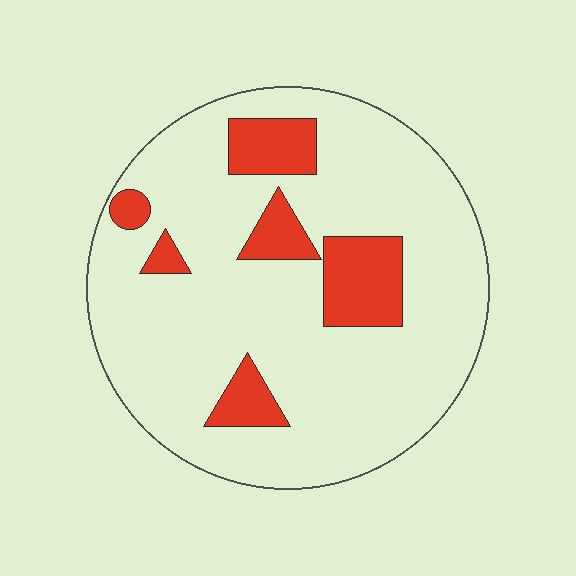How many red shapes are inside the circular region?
6.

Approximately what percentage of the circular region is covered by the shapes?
Approximately 15%.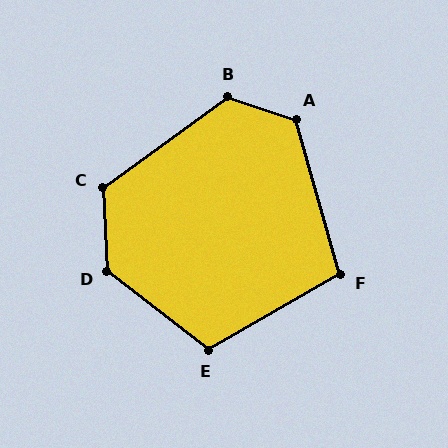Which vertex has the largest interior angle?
D, at approximately 130 degrees.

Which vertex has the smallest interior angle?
F, at approximately 104 degrees.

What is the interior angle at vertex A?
Approximately 124 degrees (obtuse).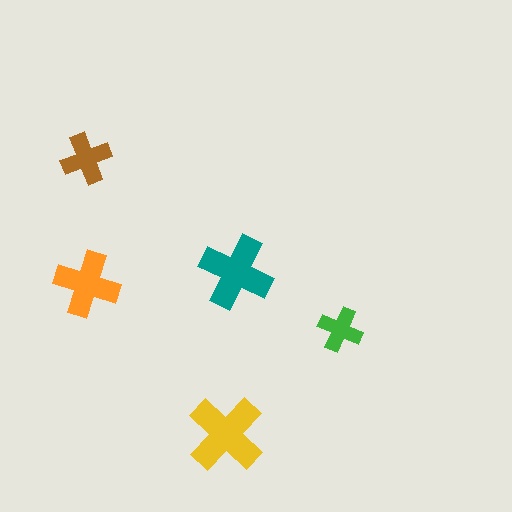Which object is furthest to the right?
The green cross is rightmost.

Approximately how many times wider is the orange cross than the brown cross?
About 1.5 times wider.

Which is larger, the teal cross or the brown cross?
The teal one.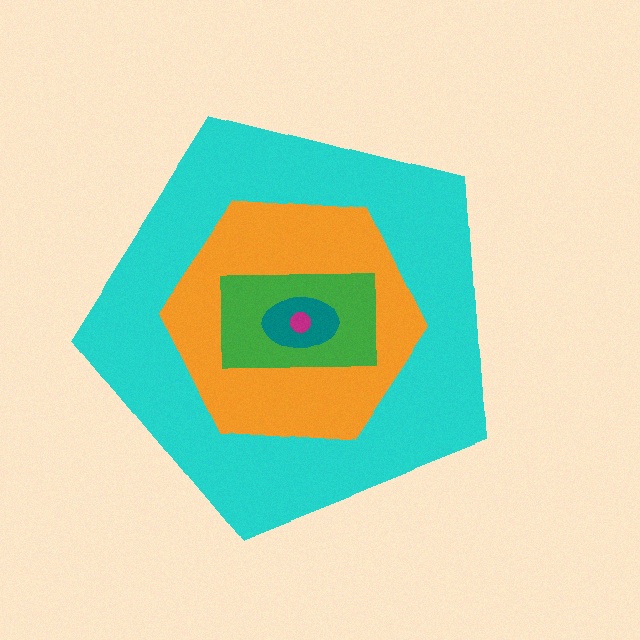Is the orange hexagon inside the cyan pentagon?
Yes.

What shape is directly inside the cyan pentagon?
The orange hexagon.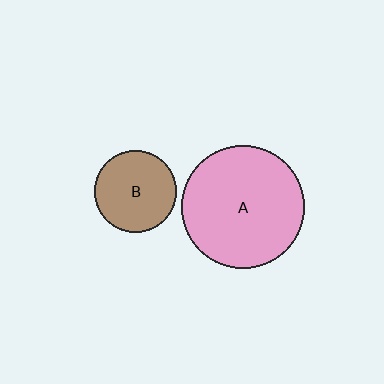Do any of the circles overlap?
No, none of the circles overlap.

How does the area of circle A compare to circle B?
Approximately 2.3 times.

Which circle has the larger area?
Circle A (pink).